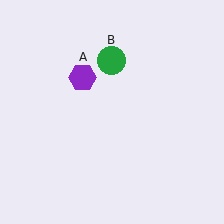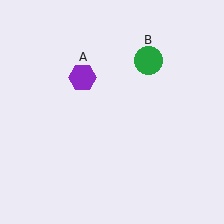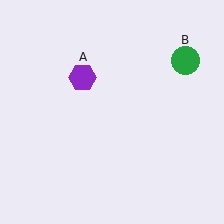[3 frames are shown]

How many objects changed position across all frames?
1 object changed position: green circle (object B).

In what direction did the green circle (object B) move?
The green circle (object B) moved right.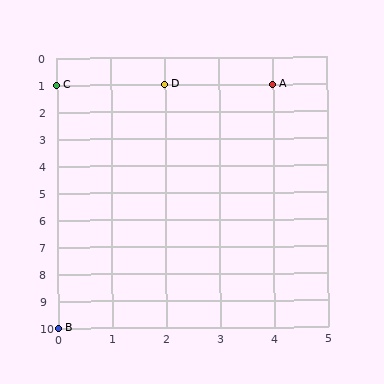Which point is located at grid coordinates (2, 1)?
Point D is at (2, 1).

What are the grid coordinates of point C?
Point C is at grid coordinates (0, 1).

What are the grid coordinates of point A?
Point A is at grid coordinates (4, 1).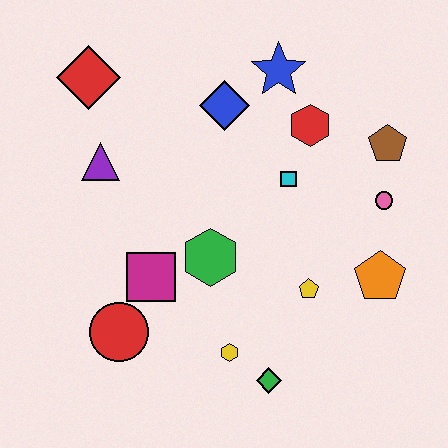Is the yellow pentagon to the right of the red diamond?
Yes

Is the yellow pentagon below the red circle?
No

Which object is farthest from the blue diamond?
The green diamond is farthest from the blue diamond.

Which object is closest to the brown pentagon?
The pink circle is closest to the brown pentagon.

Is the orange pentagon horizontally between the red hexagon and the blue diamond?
No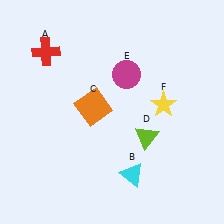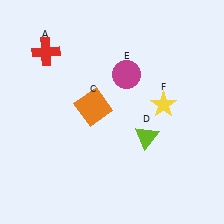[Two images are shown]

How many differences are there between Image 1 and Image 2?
There is 1 difference between the two images.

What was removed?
The cyan triangle (B) was removed in Image 2.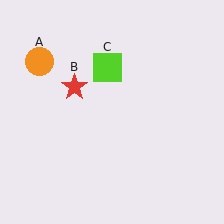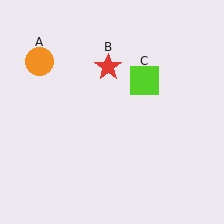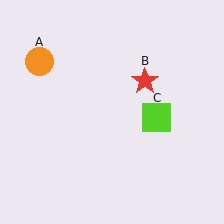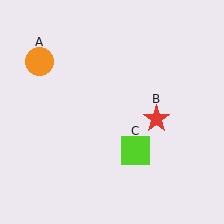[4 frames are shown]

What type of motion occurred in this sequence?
The red star (object B), lime square (object C) rotated clockwise around the center of the scene.